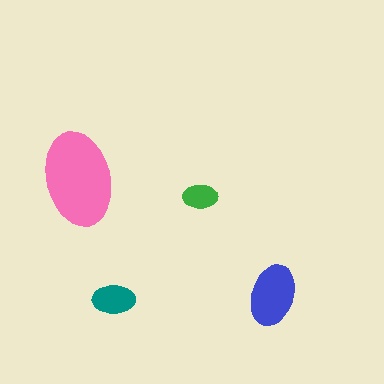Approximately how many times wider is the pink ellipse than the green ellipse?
About 2.5 times wider.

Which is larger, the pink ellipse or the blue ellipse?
The pink one.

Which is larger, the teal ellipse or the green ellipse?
The teal one.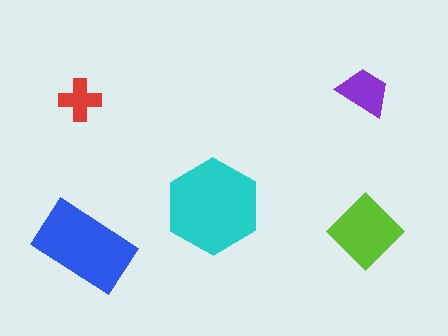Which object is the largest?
The cyan hexagon.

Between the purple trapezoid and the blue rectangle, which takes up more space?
The blue rectangle.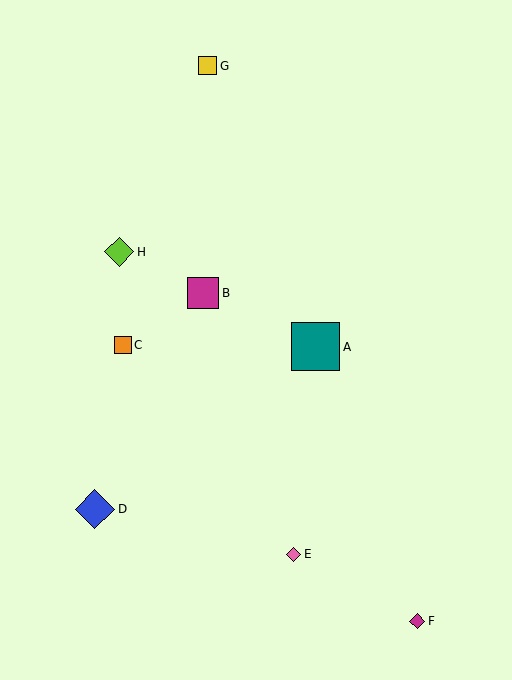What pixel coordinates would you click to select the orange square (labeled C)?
Click at (123, 345) to select the orange square C.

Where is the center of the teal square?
The center of the teal square is at (315, 347).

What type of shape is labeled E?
Shape E is a pink diamond.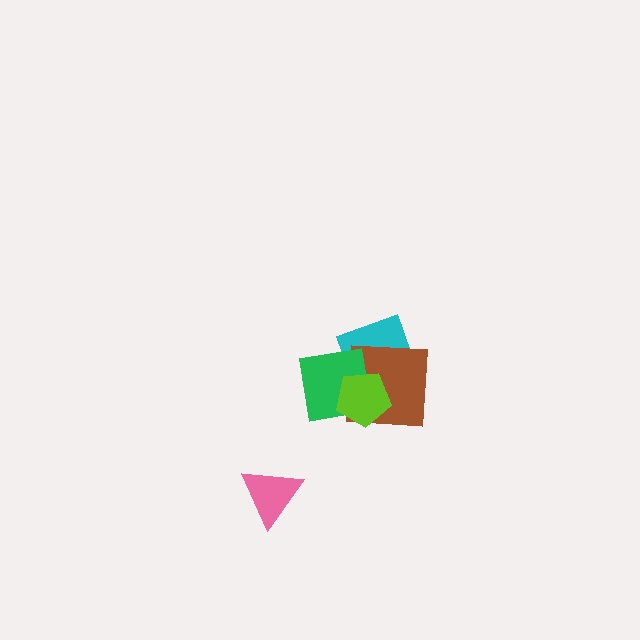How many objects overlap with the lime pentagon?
2 objects overlap with the lime pentagon.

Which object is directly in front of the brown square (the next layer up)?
The green square is directly in front of the brown square.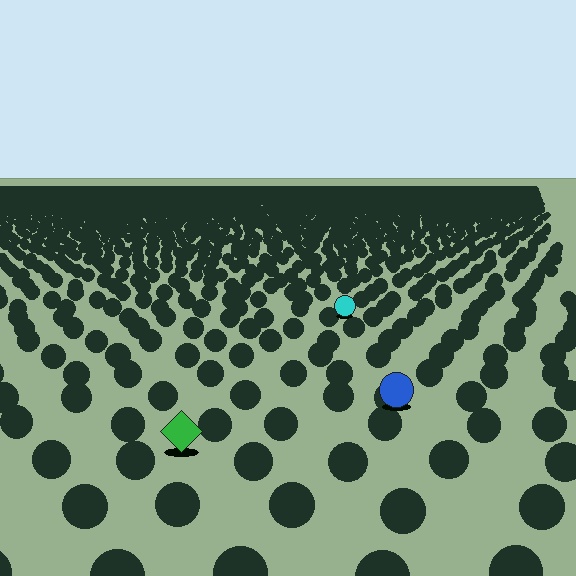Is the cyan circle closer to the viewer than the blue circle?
No. The blue circle is closer — you can tell from the texture gradient: the ground texture is coarser near it.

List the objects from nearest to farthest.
From nearest to farthest: the green diamond, the blue circle, the cyan circle.